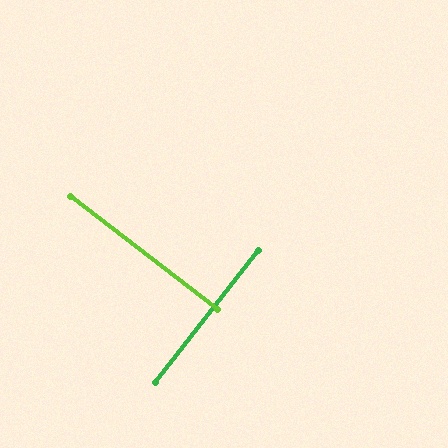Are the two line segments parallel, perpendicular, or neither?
Perpendicular — they meet at approximately 90°.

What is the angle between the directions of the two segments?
Approximately 90 degrees.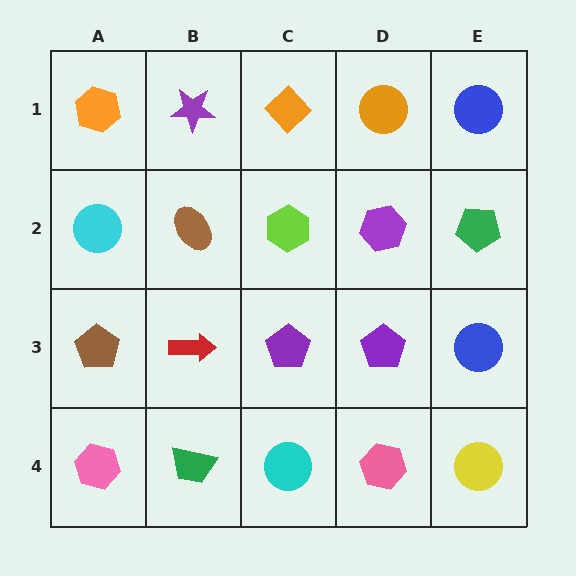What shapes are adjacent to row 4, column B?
A red arrow (row 3, column B), a pink hexagon (row 4, column A), a cyan circle (row 4, column C).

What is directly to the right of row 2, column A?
A brown ellipse.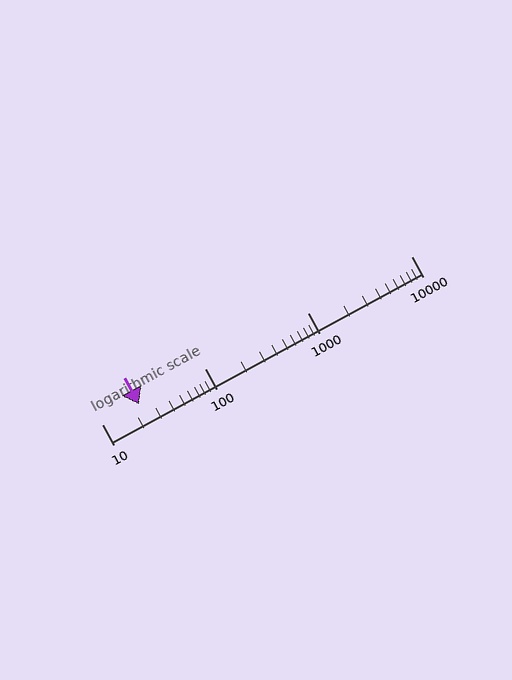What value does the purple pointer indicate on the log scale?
The pointer indicates approximately 23.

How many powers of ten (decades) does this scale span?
The scale spans 3 decades, from 10 to 10000.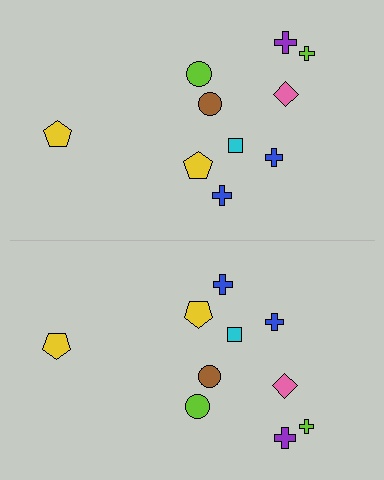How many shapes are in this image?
There are 20 shapes in this image.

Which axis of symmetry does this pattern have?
The pattern has a horizontal axis of symmetry running through the center of the image.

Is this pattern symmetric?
Yes, this pattern has bilateral (reflection) symmetry.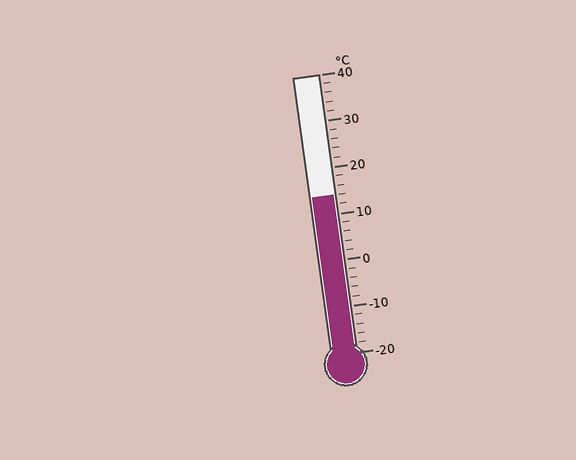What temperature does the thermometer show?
The thermometer shows approximately 14°C.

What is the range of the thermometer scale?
The thermometer scale ranges from -20°C to 40°C.